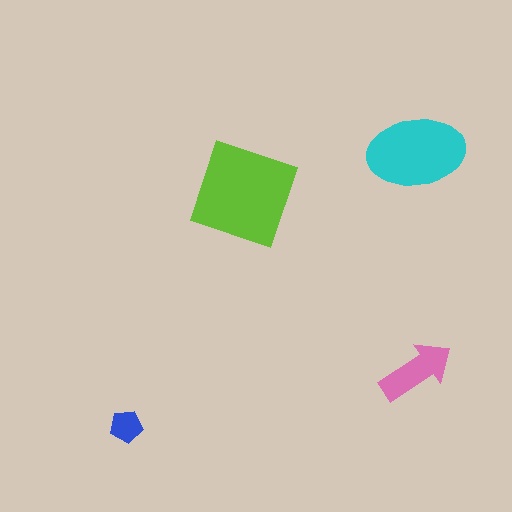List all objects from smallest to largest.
The blue pentagon, the pink arrow, the cyan ellipse, the lime diamond.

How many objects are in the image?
There are 4 objects in the image.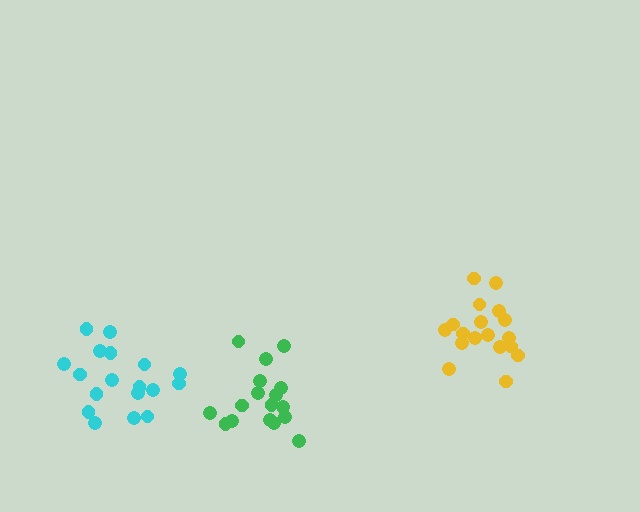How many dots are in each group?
Group 1: 19 dots, Group 2: 18 dots, Group 3: 17 dots (54 total).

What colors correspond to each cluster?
The clusters are colored: cyan, yellow, green.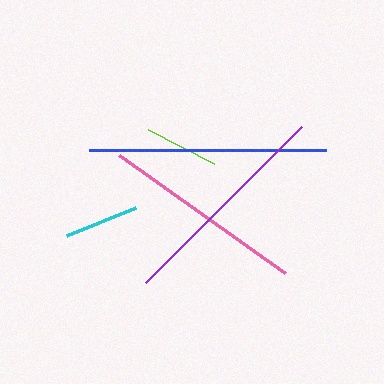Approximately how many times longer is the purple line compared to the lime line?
The purple line is approximately 3.0 times the length of the lime line.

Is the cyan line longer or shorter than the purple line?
The purple line is longer than the cyan line.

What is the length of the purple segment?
The purple segment is approximately 221 pixels long.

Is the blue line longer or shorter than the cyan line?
The blue line is longer than the cyan line.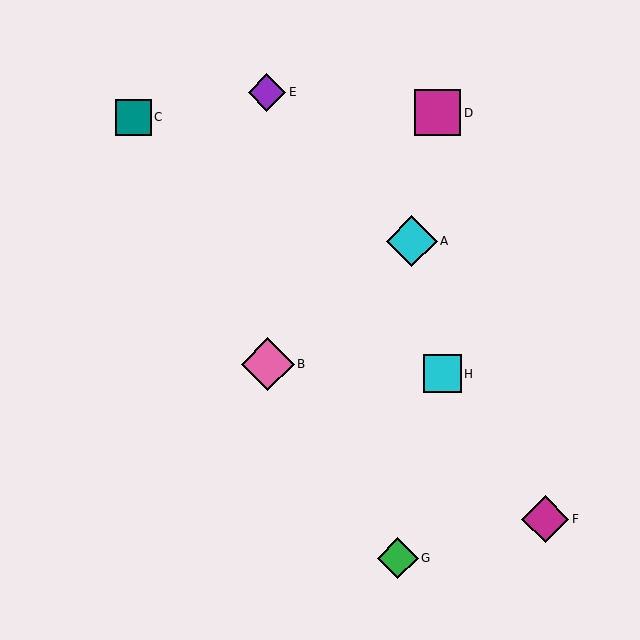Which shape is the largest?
The pink diamond (labeled B) is the largest.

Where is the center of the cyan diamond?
The center of the cyan diamond is at (412, 241).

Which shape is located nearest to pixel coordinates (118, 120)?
The teal square (labeled C) at (133, 117) is nearest to that location.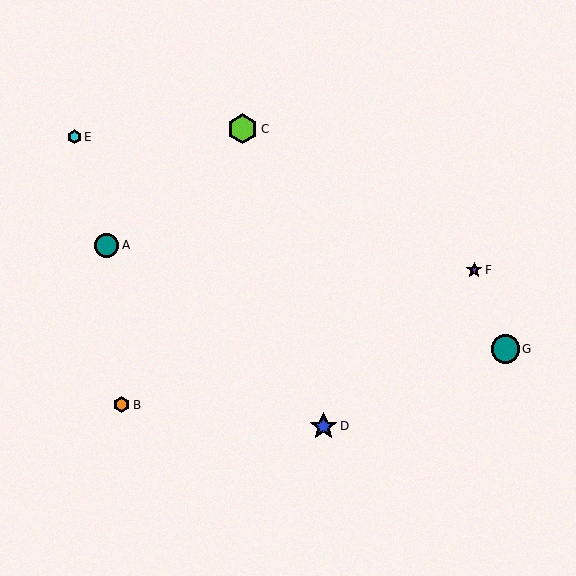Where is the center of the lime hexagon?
The center of the lime hexagon is at (242, 129).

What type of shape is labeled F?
Shape F is a purple star.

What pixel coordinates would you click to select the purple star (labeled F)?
Click at (474, 270) to select the purple star F.